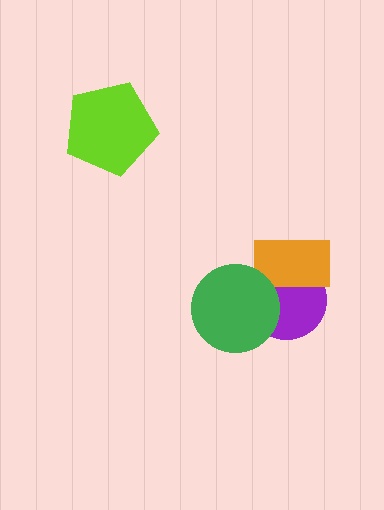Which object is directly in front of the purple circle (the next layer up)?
The orange rectangle is directly in front of the purple circle.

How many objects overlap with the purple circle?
2 objects overlap with the purple circle.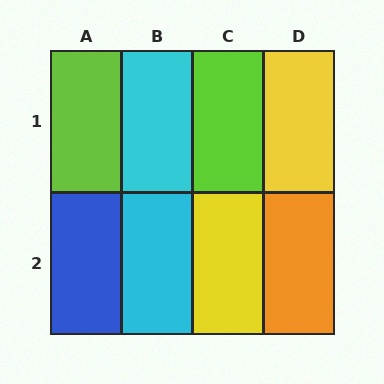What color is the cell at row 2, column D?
Orange.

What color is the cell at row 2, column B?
Cyan.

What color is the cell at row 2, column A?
Blue.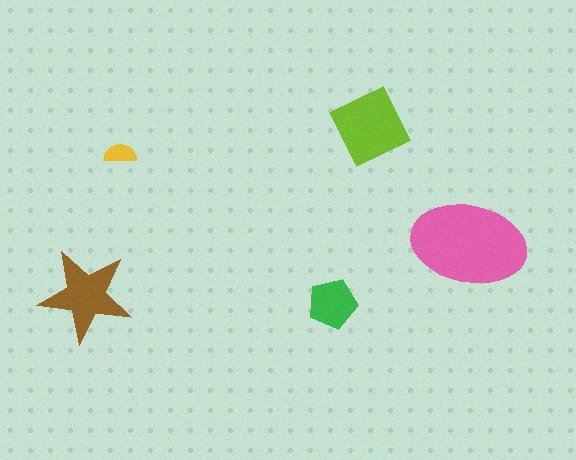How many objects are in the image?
There are 5 objects in the image.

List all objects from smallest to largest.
The yellow semicircle, the green pentagon, the brown star, the lime diamond, the pink ellipse.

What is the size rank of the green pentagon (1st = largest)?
4th.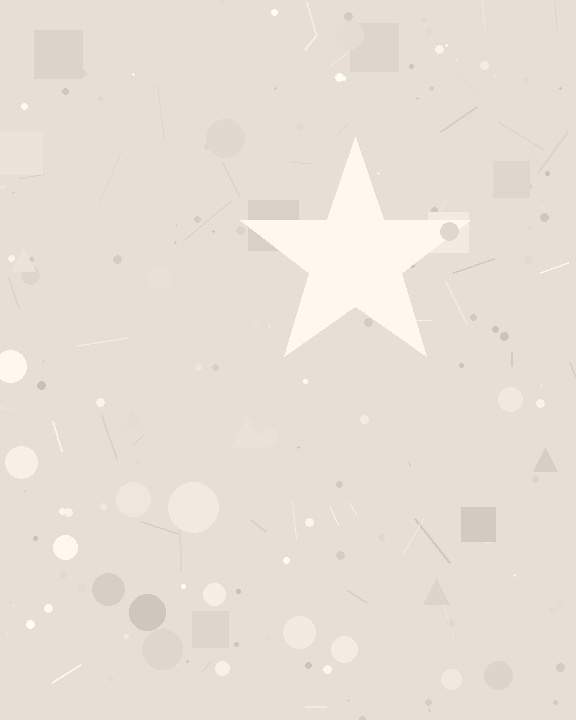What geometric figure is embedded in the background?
A star is embedded in the background.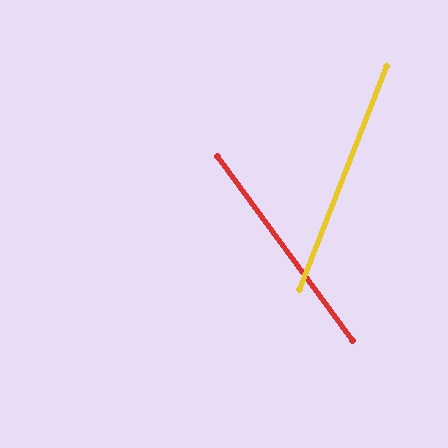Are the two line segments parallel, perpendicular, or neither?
Neither parallel nor perpendicular — they differ by about 58°.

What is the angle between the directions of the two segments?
Approximately 58 degrees.